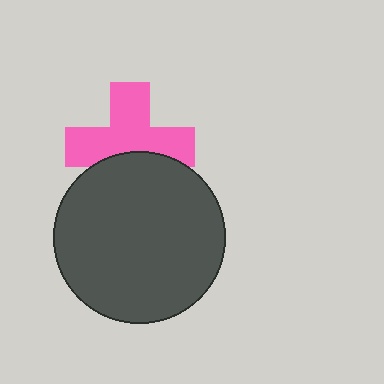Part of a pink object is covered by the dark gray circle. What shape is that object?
It is a cross.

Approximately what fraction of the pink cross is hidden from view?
Roughly 34% of the pink cross is hidden behind the dark gray circle.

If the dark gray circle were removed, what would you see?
You would see the complete pink cross.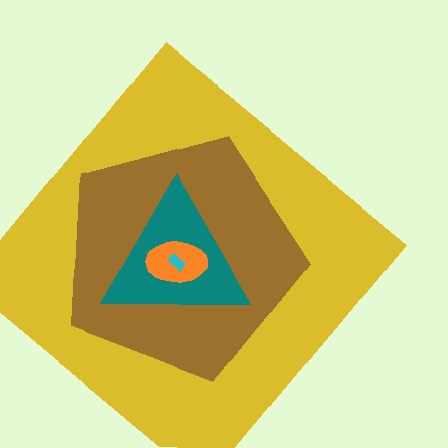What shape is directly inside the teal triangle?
The orange ellipse.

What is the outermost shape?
The yellow diamond.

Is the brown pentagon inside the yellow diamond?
Yes.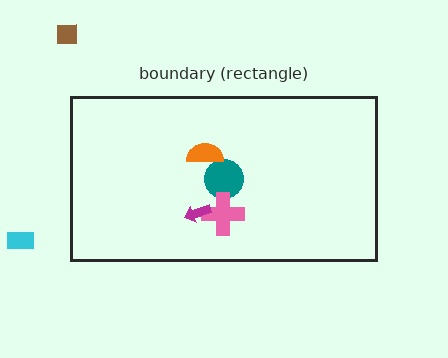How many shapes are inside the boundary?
4 inside, 2 outside.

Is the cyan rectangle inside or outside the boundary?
Outside.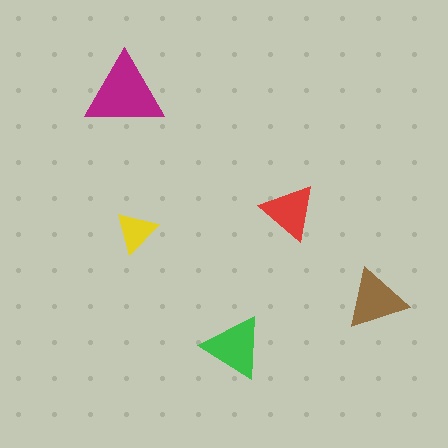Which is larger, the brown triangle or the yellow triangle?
The brown one.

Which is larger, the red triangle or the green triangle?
The green one.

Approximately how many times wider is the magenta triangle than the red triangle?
About 1.5 times wider.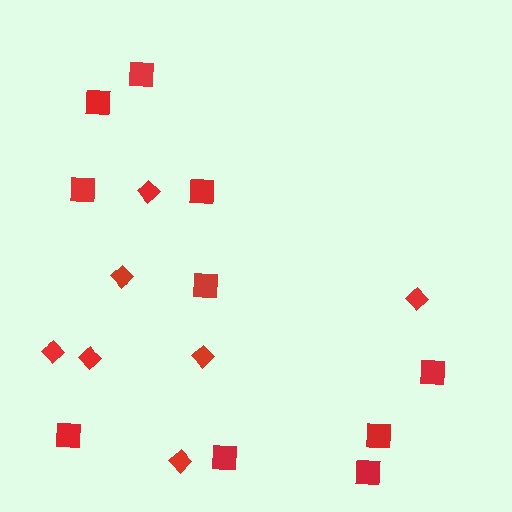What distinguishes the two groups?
There are 2 groups: one group of squares (10) and one group of diamonds (7).